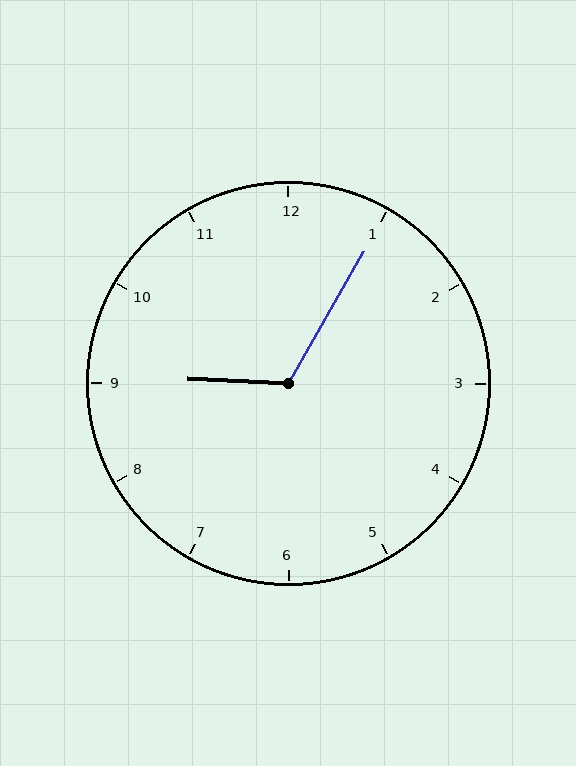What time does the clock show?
9:05.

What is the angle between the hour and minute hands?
Approximately 118 degrees.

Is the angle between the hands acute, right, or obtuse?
It is obtuse.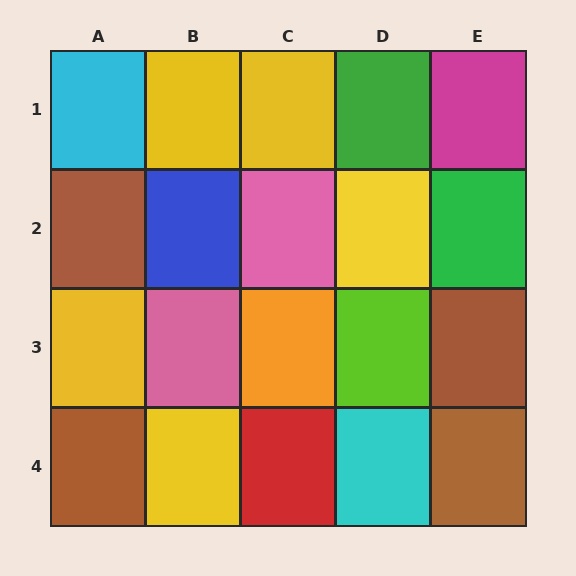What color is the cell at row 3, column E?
Brown.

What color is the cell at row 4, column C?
Red.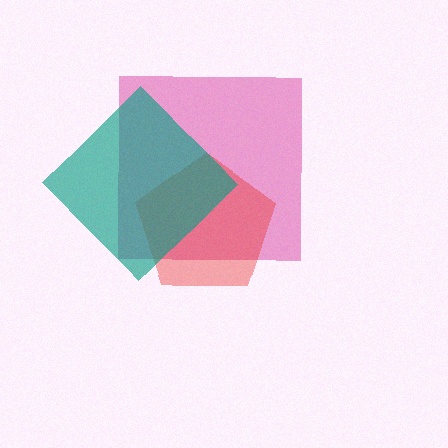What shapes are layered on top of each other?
The layered shapes are: a pink square, a red pentagon, a teal diamond.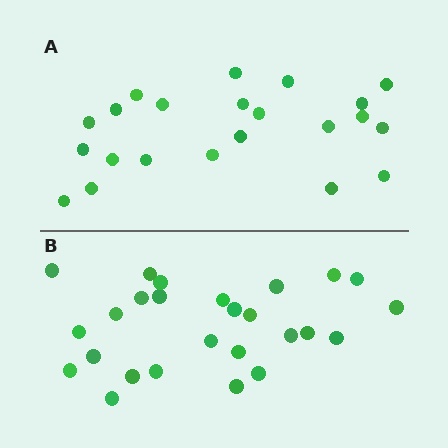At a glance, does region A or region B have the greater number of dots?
Region B (the bottom region) has more dots.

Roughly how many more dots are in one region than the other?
Region B has about 4 more dots than region A.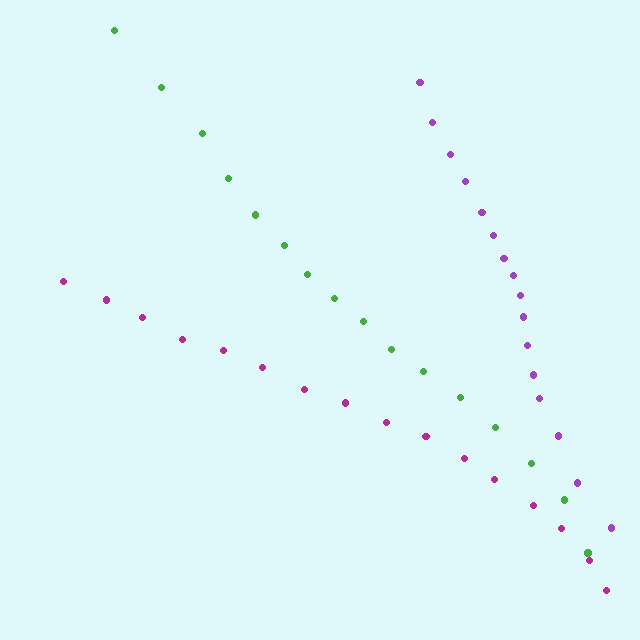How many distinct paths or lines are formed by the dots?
There are 3 distinct paths.